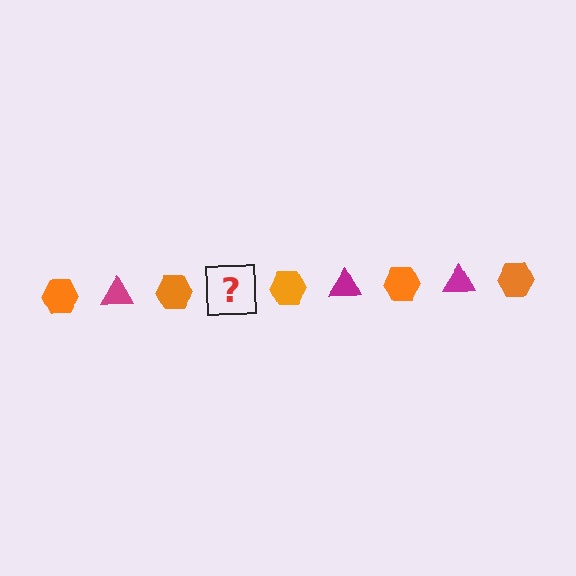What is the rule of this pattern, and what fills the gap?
The rule is that the pattern alternates between orange hexagon and magenta triangle. The gap should be filled with a magenta triangle.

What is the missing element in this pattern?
The missing element is a magenta triangle.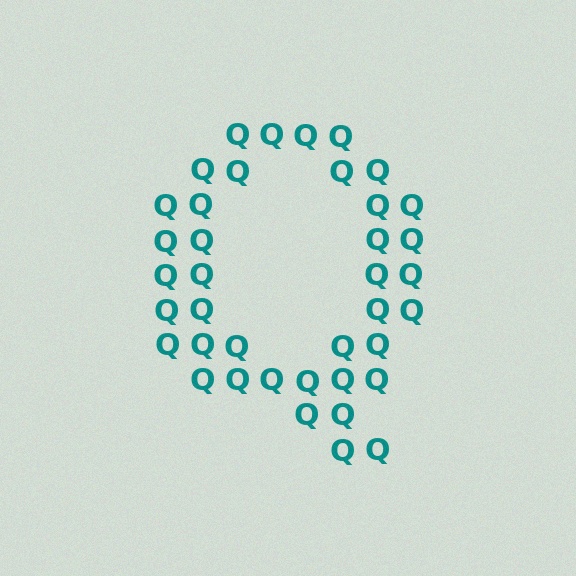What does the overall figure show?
The overall figure shows the letter Q.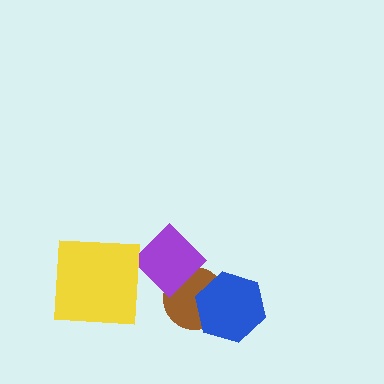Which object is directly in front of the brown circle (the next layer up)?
The purple diamond is directly in front of the brown circle.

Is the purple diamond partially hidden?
No, no other shape covers it.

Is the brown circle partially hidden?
Yes, it is partially covered by another shape.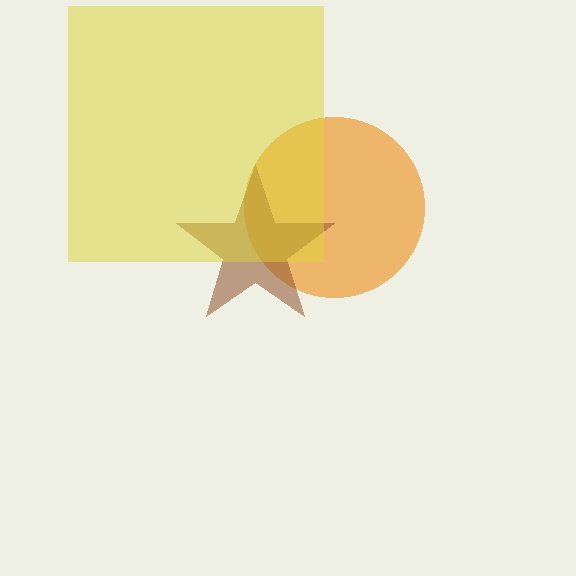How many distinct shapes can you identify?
There are 3 distinct shapes: an orange circle, a brown star, a yellow square.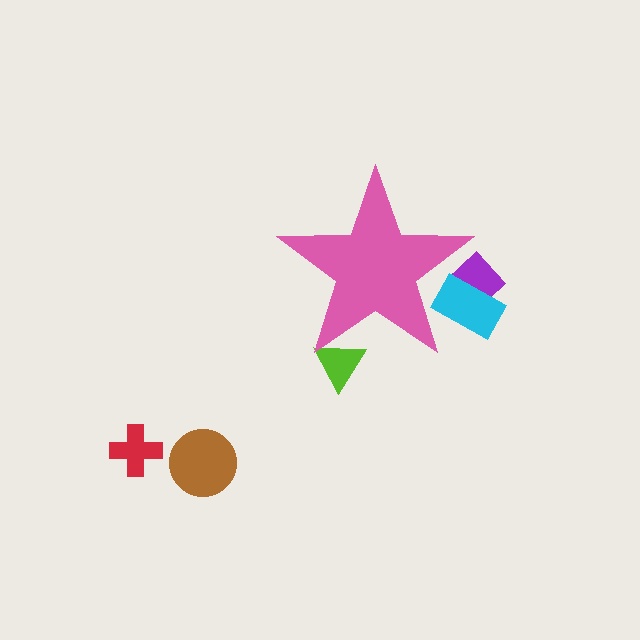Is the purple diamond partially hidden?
Yes, the purple diamond is partially hidden behind the pink star.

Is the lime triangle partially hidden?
Yes, the lime triangle is partially hidden behind the pink star.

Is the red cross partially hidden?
No, the red cross is fully visible.